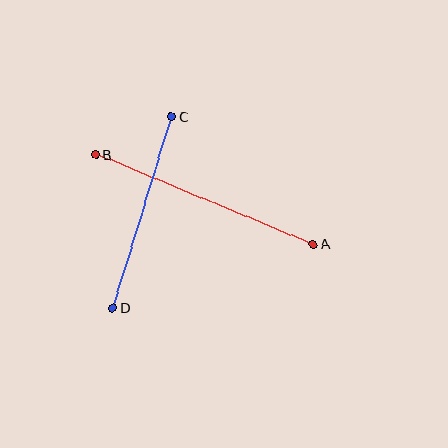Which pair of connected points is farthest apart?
Points A and B are farthest apart.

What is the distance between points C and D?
The distance is approximately 200 pixels.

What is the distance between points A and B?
The distance is approximately 235 pixels.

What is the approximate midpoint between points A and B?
The midpoint is at approximately (204, 199) pixels.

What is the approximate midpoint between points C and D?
The midpoint is at approximately (142, 213) pixels.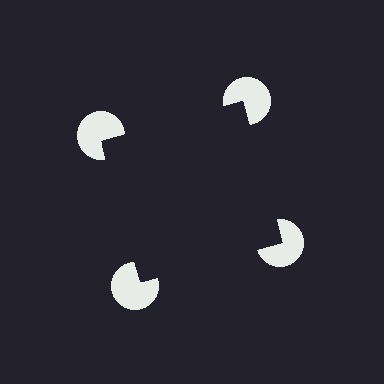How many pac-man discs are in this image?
There are 4 — one at each vertex of the illusory square.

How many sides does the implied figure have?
4 sides.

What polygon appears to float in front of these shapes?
An illusory square — its edges are inferred from the aligned wedge cuts in the pac-man discs, not physically drawn.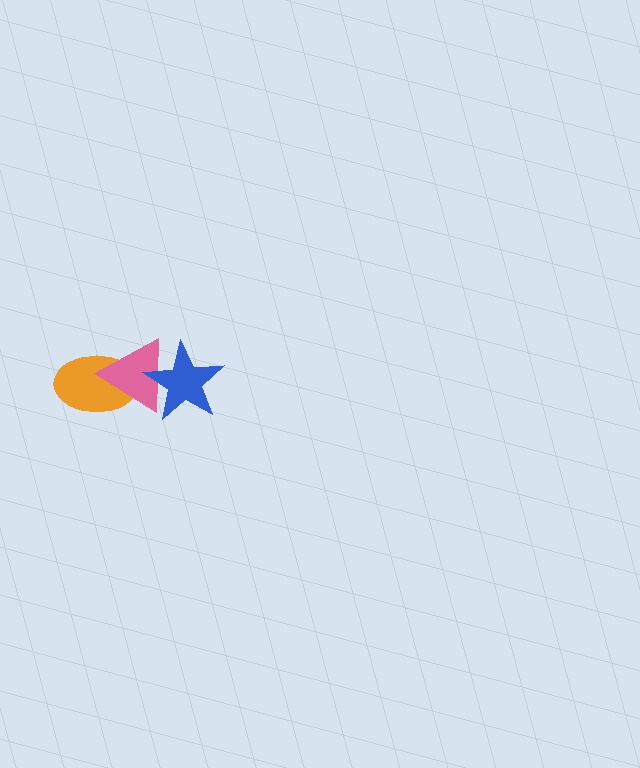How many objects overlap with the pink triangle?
2 objects overlap with the pink triangle.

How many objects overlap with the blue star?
1 object overlaps with the blue star.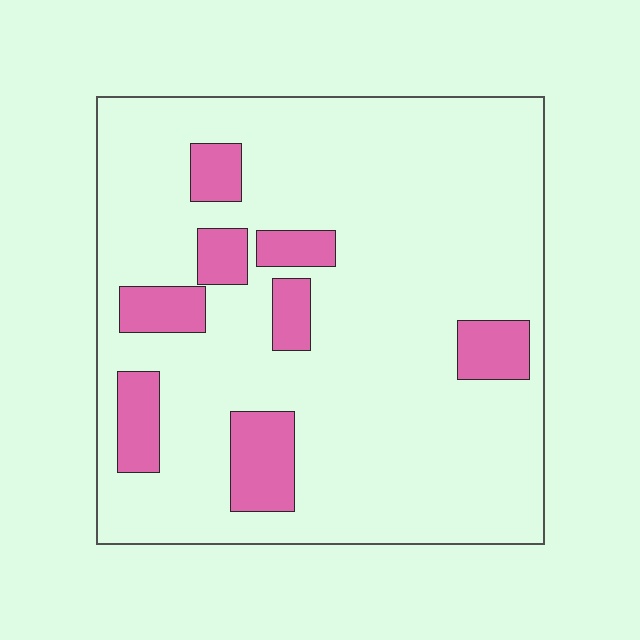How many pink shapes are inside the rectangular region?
8.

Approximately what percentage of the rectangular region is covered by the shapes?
Approximately 15%.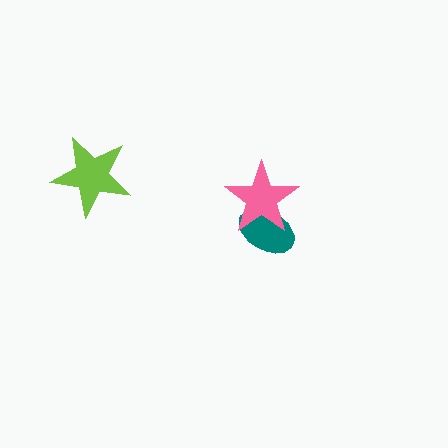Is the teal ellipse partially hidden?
Yes, it is partially covered by another shape.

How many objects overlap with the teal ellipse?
1 object overlaps with the teal ellipse.